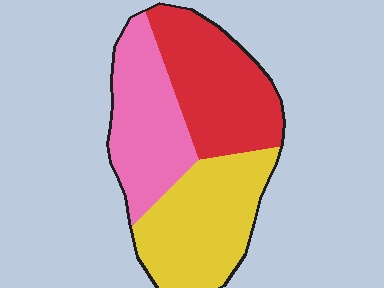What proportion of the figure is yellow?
Yellow covers around 35% of the figure.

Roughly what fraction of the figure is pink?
Pink covers about 30% of the figure.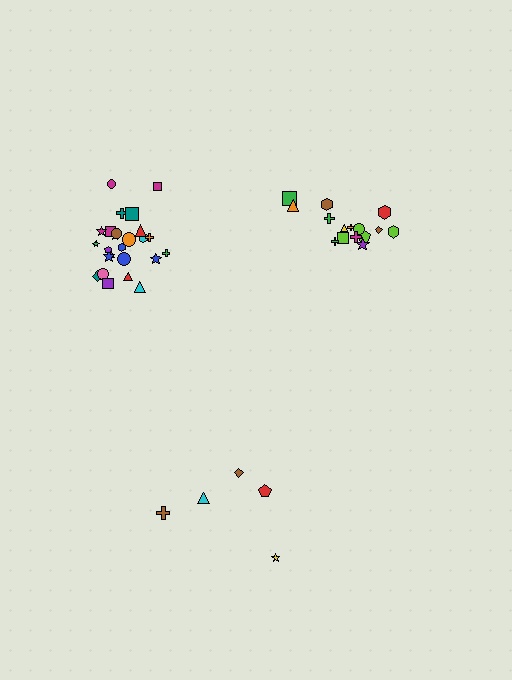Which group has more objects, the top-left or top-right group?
The top-left group.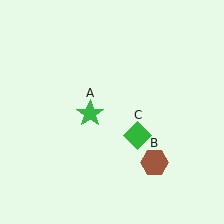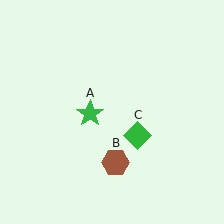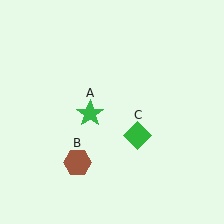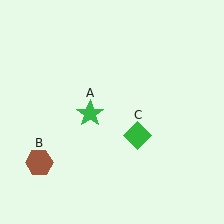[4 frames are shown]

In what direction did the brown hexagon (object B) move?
The brown hexagon (object B) moved left.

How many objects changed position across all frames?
1 object changed position: brown hexagon (object B).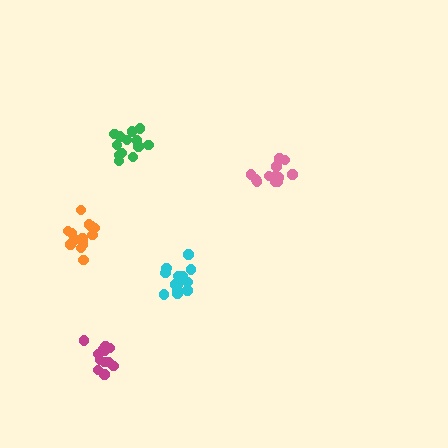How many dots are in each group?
Group 1: 13 dots, Group 2: 12 dots, Group 3: 13 dots, Group 4: 14 dots, Group 5: 15 dots (67 total).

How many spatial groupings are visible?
There are 5 spatial groupings.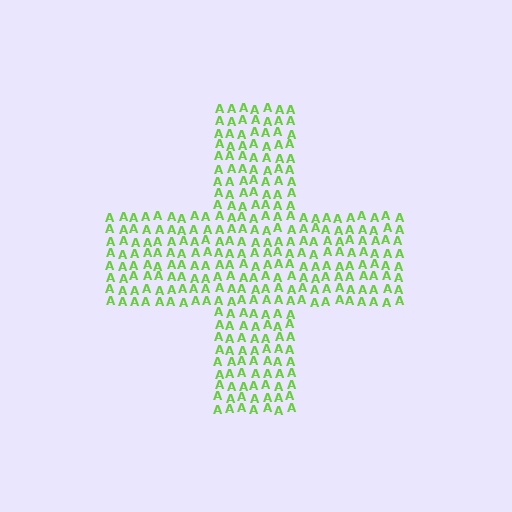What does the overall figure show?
The overall figure shows a cross.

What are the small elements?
The small elements are letter A's.